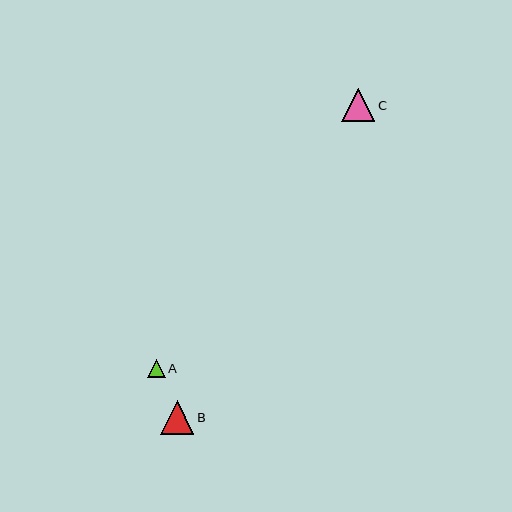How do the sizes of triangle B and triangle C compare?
Triangle B and triangle C are approximately the same size.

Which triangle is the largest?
Triangle B is the largest with a size of approximately 33 pixels.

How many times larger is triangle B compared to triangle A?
Triangle B is approximately 1.9 times the size of triangle A.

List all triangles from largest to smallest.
From largest to smallest: B, C, A.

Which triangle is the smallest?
Triangle A is the smallest with a size of approximately 17 pixels.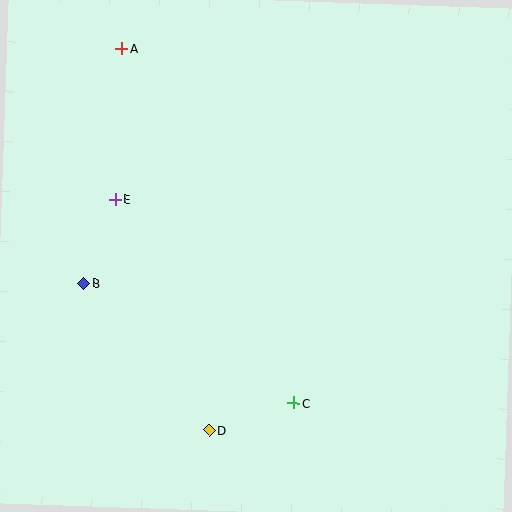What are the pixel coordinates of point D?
Point D is at (209, 430).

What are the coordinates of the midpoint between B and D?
The midpoint between B and D is at (146, 357).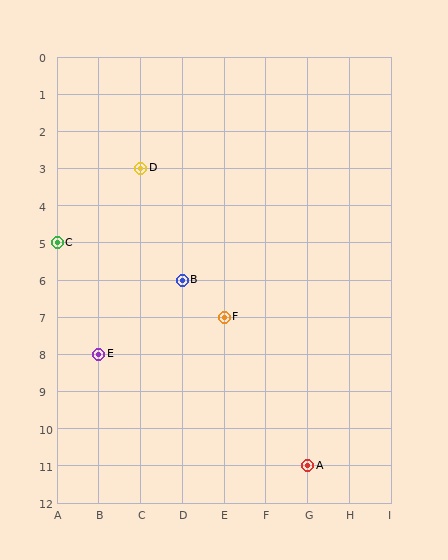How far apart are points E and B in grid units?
Points E and B are 2 columns and 2 rows apart (about 2.8 grid units diagonally).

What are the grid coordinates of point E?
Point E is at grid coordinates (B, 8).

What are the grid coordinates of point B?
Point B is at grid coordinates (D, 6).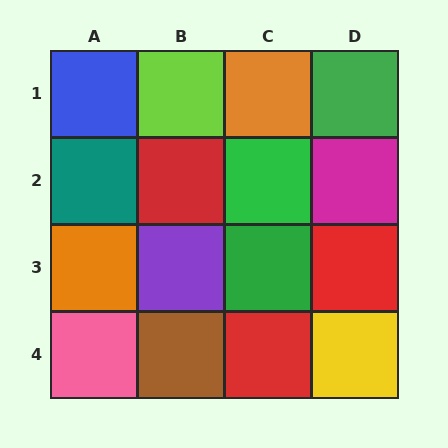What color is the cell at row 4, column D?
Yellow.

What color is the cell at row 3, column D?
Red.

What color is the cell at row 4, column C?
Red.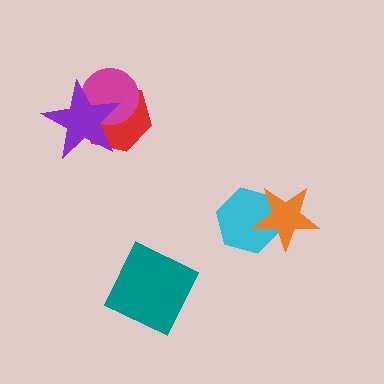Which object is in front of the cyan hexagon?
The orange star is in front of the cyan hexagon.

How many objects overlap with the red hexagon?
2 objects overlap with the red hexagon.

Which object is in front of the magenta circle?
The purple star is in front of the magenta circle.